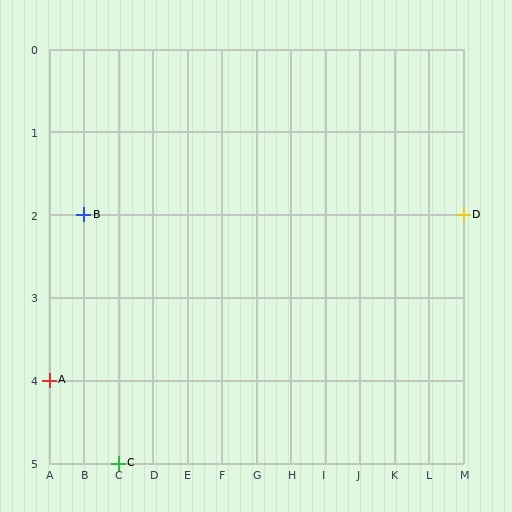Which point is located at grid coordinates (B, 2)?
Point B is at (B, 2).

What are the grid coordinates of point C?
Point C is at grid coordinates (C, 5).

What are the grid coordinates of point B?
Point B is at grid coordinates (B, 2).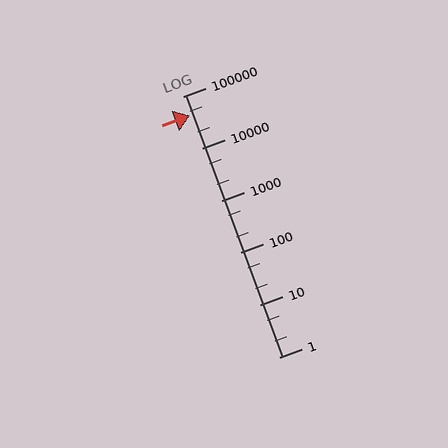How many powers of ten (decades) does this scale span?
The scale spans 5 decades, from 1 to 100000.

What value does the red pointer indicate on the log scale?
The pointer indicates approximately 43000.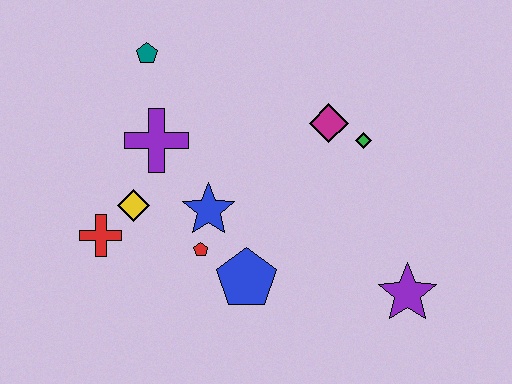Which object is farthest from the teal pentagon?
The purple star is farthest from the teal pentagon.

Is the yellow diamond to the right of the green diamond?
No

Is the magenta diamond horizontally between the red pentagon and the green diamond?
Yes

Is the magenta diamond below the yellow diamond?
No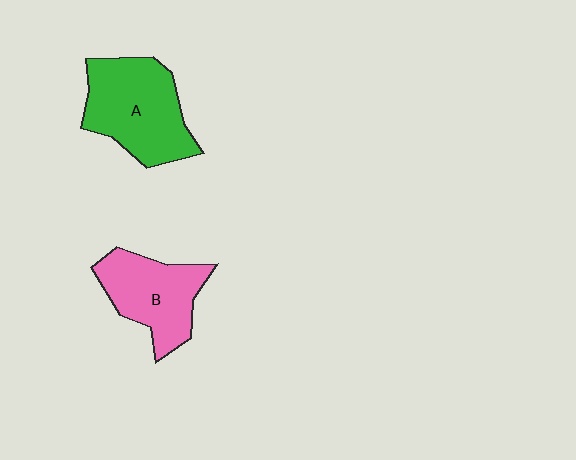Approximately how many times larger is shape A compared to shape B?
Approximately 1.2 times.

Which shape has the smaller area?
Shape B (pink).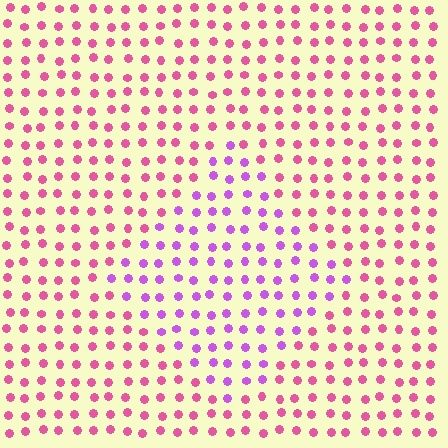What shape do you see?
I see a diamond.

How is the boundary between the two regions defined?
The boundary is defined purely by a slight shift in hue (about 41 degrees). Spacing, size, and orientation are identical on both sides.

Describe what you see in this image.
The image is filled with small pink elements in a uniform arrangement. A diamond-shaped region is visible where the elements are tinted to a slightly different hue, forming a subtle color boundary.